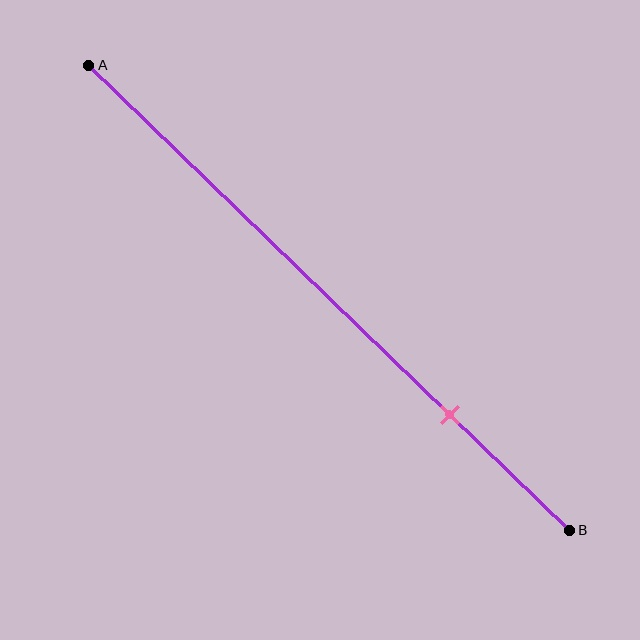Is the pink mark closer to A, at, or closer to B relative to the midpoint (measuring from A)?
The pink mark is closer to point B than the midpoint of segment AB.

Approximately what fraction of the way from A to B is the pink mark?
The pink mark is approximately 75% of the way from A to B.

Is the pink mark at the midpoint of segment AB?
No, the mark is at about 75% from A, not at the 50% midpoint.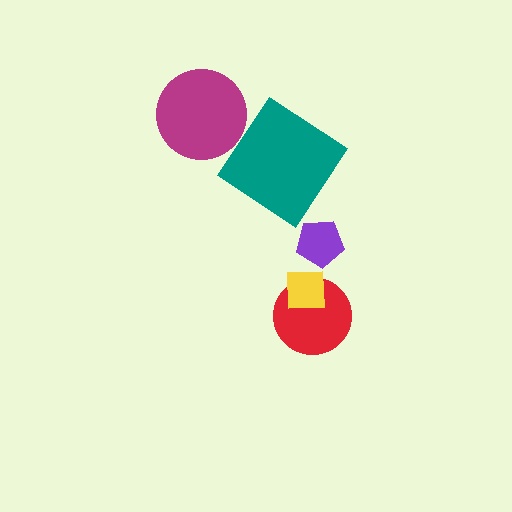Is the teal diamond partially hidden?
No, no other shape covers it.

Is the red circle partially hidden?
Yes, it is partially covered by another shape.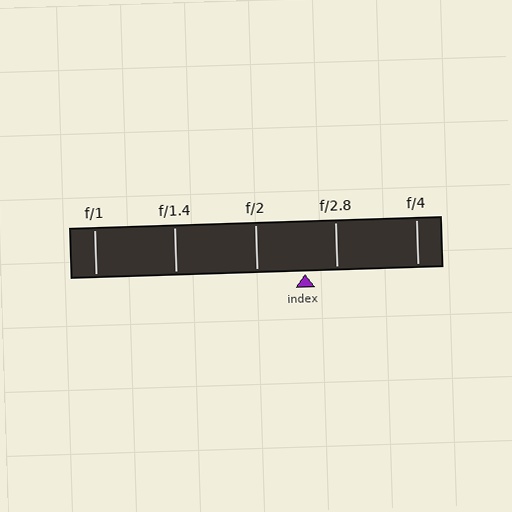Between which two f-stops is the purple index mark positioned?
The index mark is between f/2 and f/2.8.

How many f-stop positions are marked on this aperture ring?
There are 5 f-stop positions marked.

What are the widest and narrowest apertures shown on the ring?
The widest aperture shown is f/1 and the narrowest is f/4.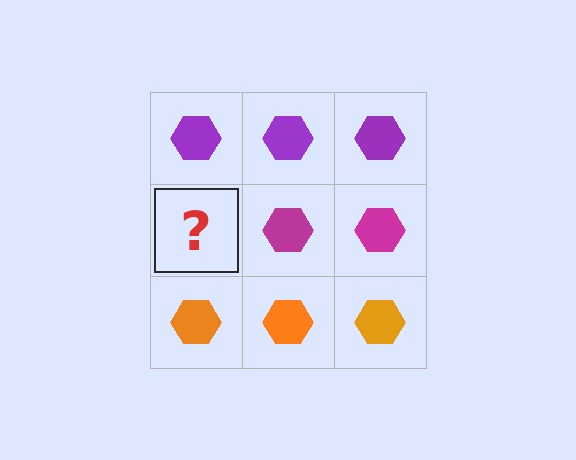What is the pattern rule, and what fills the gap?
The rule is that each row has a consistent color. The gap should be filled with a magenta hexagon.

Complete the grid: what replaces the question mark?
The question mark should be replaced with a magenta hexagon.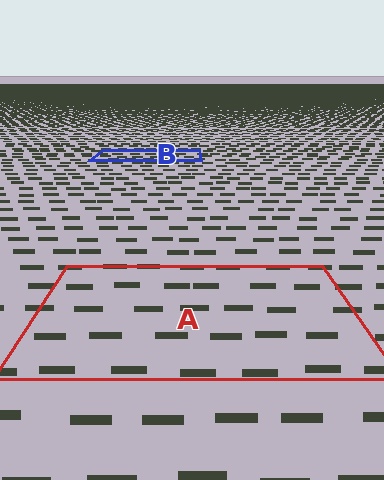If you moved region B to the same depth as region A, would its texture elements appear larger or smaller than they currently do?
They would appear larger. At a closer depth, the same texture elements are projected at a bigger on-screen size.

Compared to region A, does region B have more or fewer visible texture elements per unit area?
Region B has more texture elements per unit area — they are packed more densely because it is farther away.